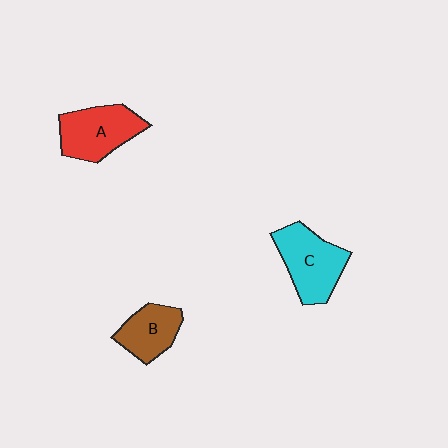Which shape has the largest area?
Shape C (cyan).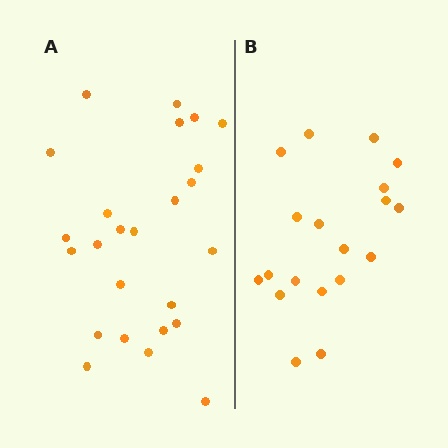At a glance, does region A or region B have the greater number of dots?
Region A (the left region) has more dots.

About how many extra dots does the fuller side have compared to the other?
Region A has about 6 more dots than region B.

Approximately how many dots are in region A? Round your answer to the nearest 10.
About 20 dots. (The exact count is 25, which rounds to 20.)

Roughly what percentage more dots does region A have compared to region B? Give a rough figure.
About 30% more.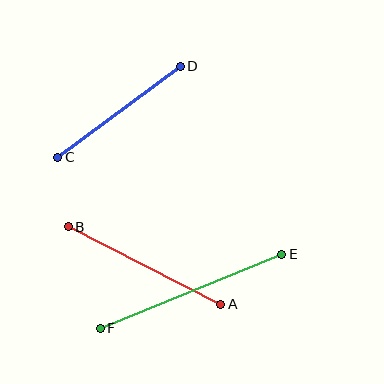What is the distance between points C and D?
The distance is approximately 152 pixels.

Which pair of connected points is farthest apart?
Points E and F are farthest apart.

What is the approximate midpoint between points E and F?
The midpoint is at approximately (191, 291) pixels.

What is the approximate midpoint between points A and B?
The midpoint is at approximately (144, 265) pixels.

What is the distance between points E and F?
The distance is approximately 196 pixels.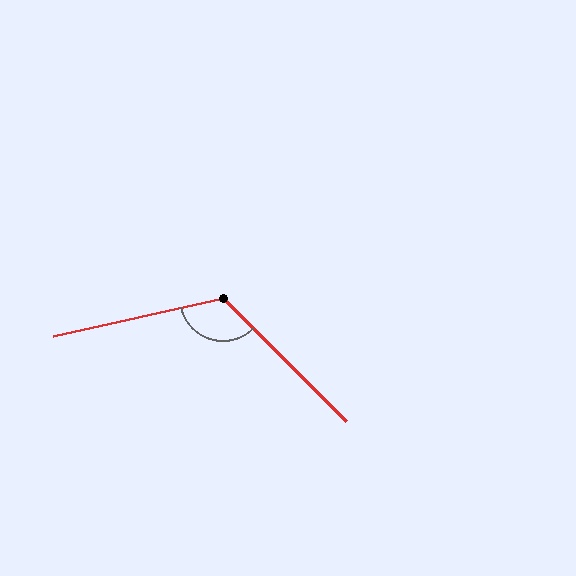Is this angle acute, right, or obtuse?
It is obtuse.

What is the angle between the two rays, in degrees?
Approximately 122 degrees.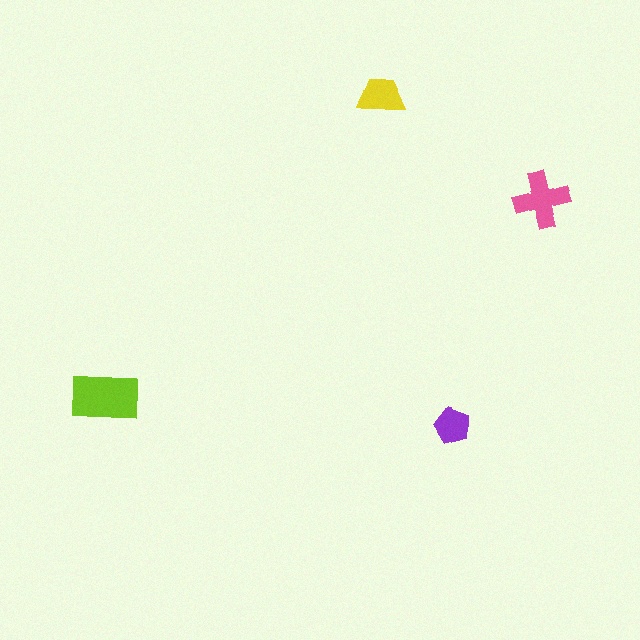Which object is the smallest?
The purple pentagon.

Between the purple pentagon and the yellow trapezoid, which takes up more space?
The yellow trapezoid.